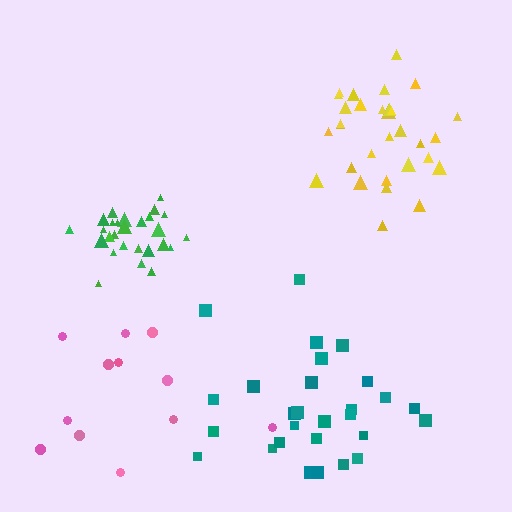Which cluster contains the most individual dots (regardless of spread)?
Yellow (31).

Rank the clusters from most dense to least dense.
green, yellow, teal, pink.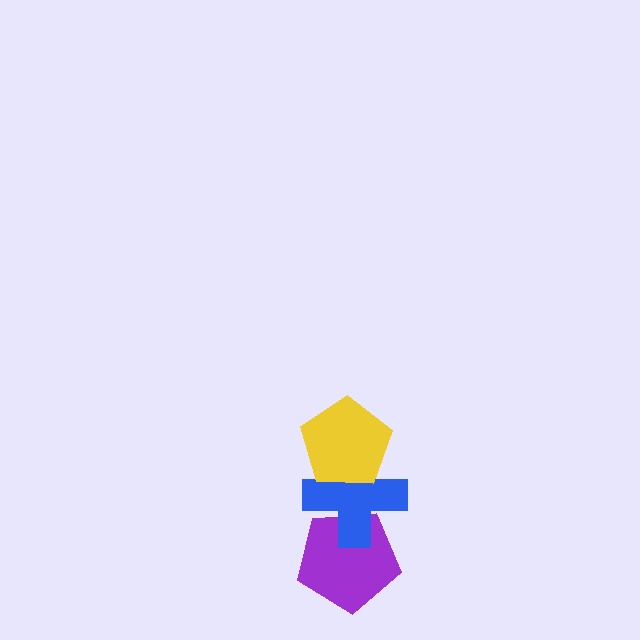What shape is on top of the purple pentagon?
The blue cross is on top of the purple pentagon.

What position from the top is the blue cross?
The blue cross is 2nd from the top.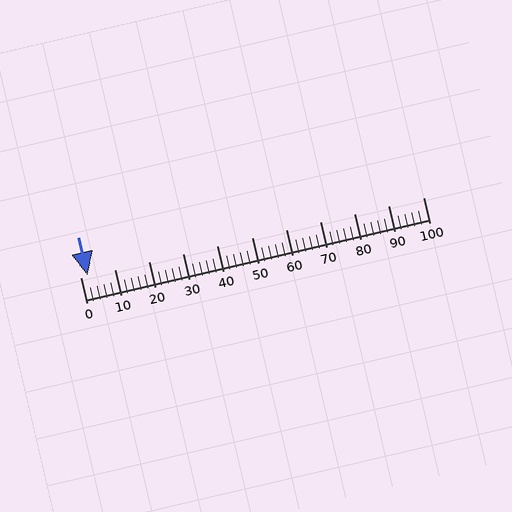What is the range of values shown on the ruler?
The ruler shows values from 0 to 100.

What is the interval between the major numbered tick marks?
The major tick marks are spaced 10 units apart.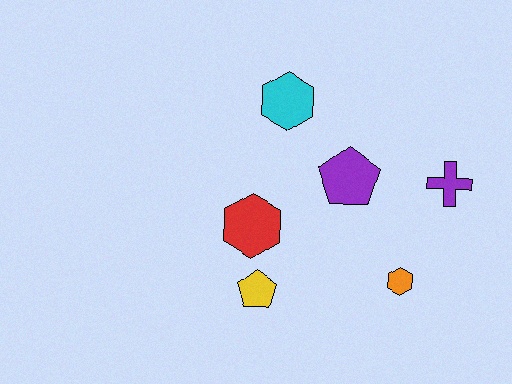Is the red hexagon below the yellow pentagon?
No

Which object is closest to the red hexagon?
The yellow pentagon is closest to the red hexagon.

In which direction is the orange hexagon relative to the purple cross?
The orange hexagon is below the purple cross.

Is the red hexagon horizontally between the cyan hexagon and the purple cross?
No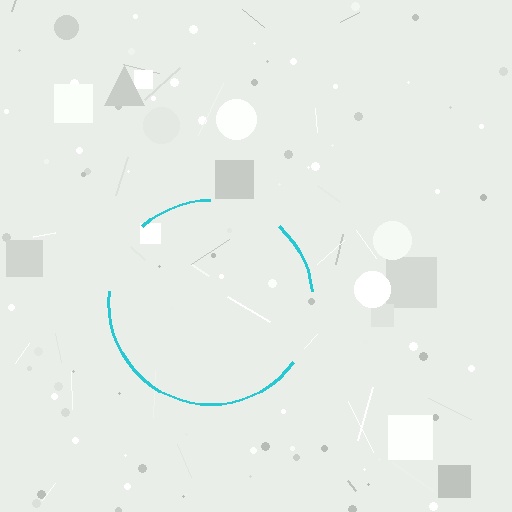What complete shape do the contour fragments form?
The contour fragments form a circle.